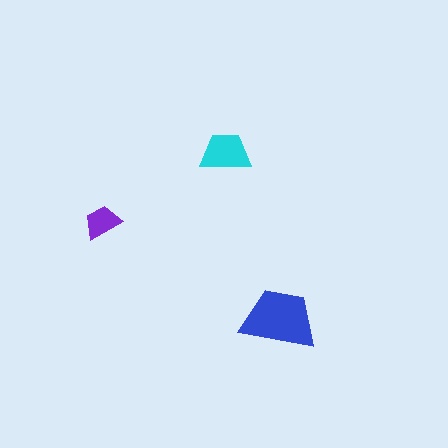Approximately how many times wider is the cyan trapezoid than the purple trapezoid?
About 1.5 times wider.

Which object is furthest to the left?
The purple trapezoid is leftmost.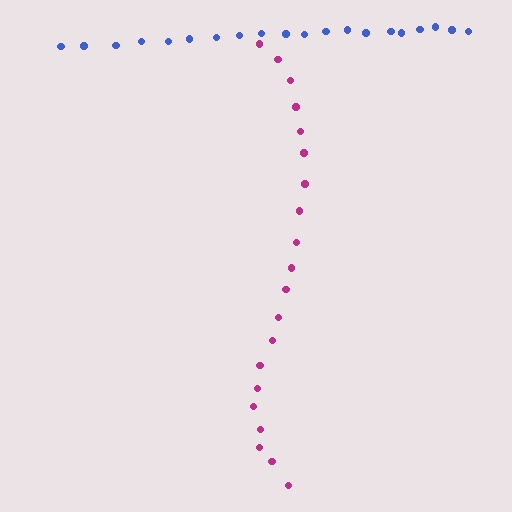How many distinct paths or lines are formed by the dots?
There are 2 distinct paths.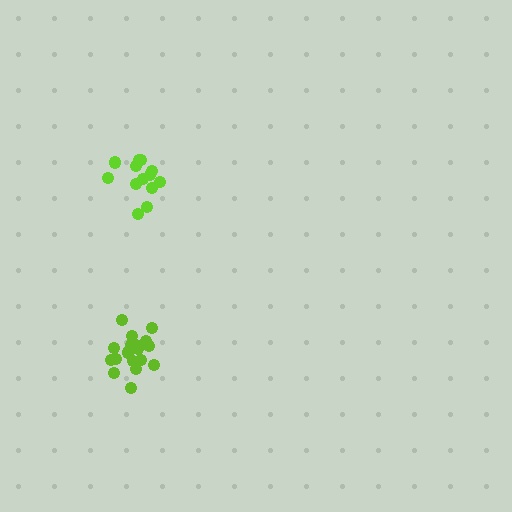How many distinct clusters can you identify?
There are 2 distinct clusters.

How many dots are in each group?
Group 1: 18 dots, Group 2: 13 dots (31 total).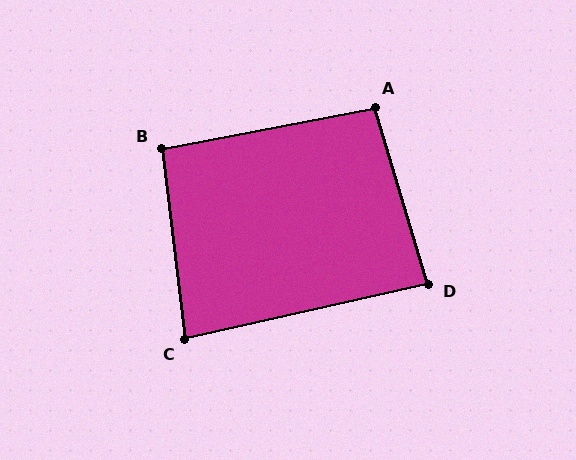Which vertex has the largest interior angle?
A, at approximately 96 degrees.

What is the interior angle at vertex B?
Approximately 94 degrees (approximately right).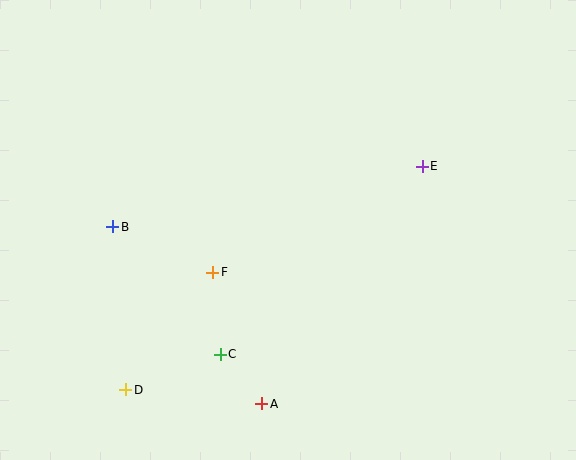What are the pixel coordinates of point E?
Point E is at (422, 166).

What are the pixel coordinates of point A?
Point A is at (262, 404).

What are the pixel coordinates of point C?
Point C is at (220, 354).